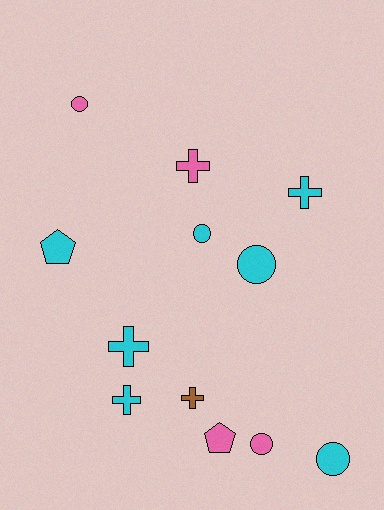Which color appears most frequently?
Cyan, with 7 objects.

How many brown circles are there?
There are no brown circles.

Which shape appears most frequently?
Cross, with 5 objects.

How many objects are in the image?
There are 12 objects.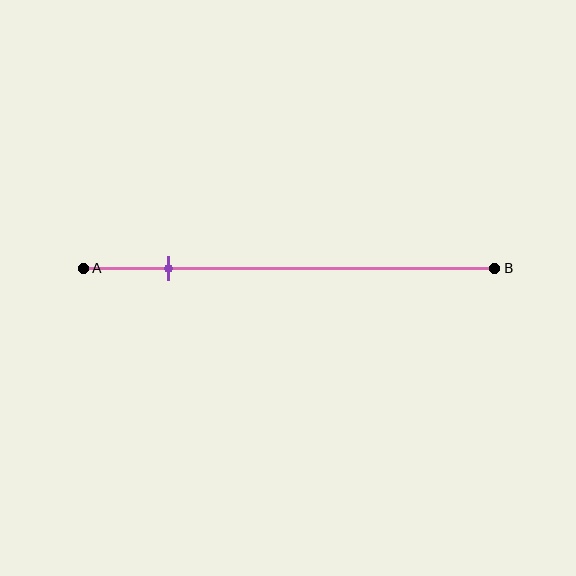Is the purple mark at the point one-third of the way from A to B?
No, the mark is at about 20% from A, not at the 33% one-third point.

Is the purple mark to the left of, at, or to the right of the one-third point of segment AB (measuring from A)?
The purple mark is to the left of the one-third point of segment AB.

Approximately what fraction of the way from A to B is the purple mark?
The purple mark is approximately 20% of the way from A to B.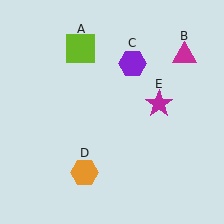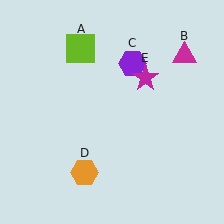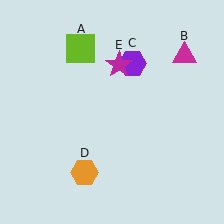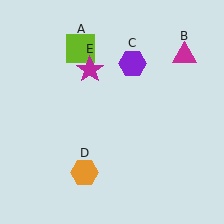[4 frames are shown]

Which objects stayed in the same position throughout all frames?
Lime square (object A) and magenta triangle (object B) and purple hexagon (object C) and orange hexagon (object D) remained stationary.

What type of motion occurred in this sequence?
The magenta star (object E) rotated counterclockwise around the center of the scene.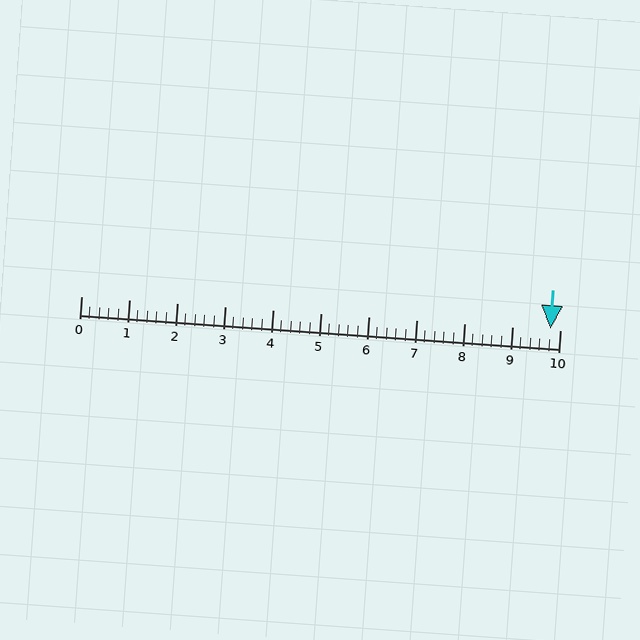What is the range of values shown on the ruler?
The ruler shows values from 0 to 10.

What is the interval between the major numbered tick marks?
The major tick marks are spaced 1 units apart.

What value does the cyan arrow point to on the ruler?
The cyan arrow points to approximately 9.8.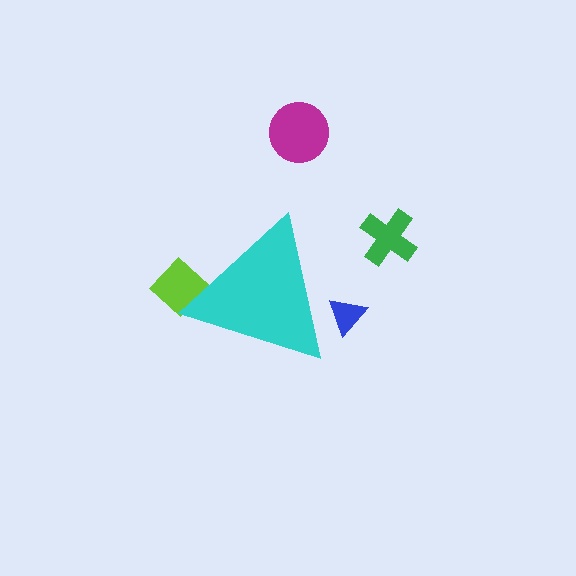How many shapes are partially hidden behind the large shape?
2 shapes are partially hidden.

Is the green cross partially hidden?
No, the green cross is fully visible.